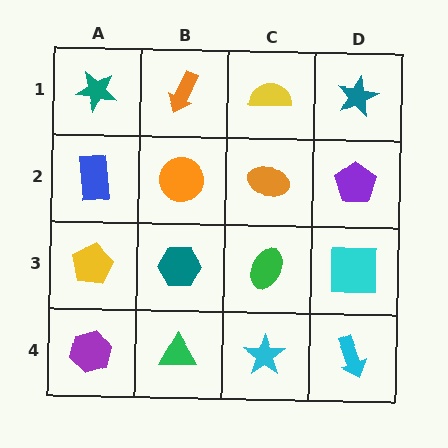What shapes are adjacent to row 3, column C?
An orange ellipse (row 2, column C), a cyan star (row 4, column C), a teal hexagon (row 3, column B), a cyan square (row 3, column D).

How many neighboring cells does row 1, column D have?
2.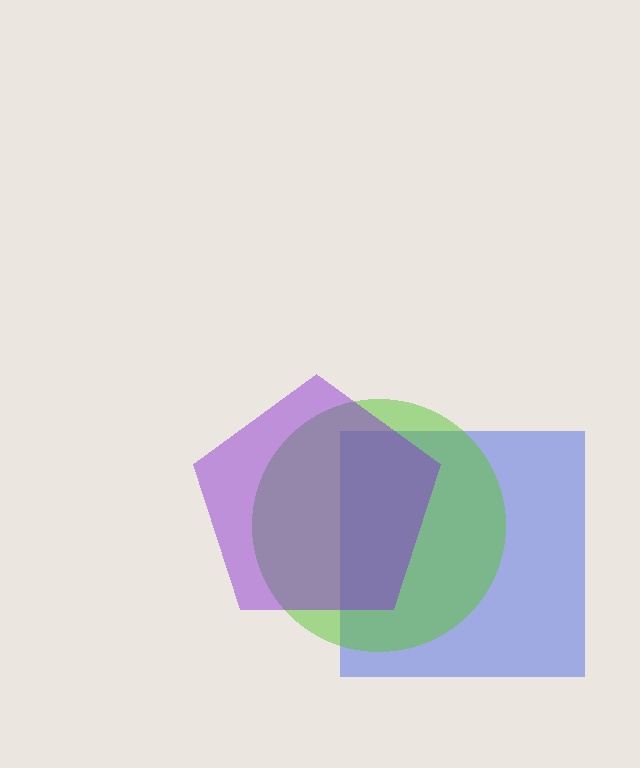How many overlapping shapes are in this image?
There are 3 overlapping shapes in the image.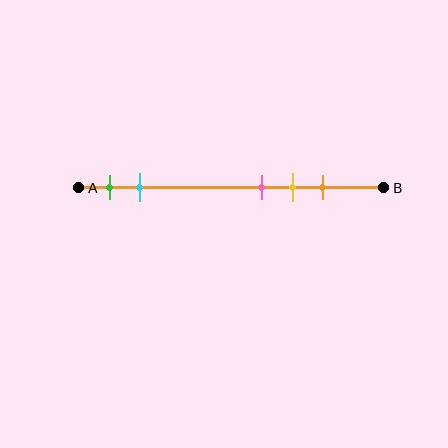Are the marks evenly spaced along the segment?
No, the marks are not evenly spaced.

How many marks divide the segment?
There are 5 marks dividing the segment.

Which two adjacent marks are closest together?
The pink and yellow marks are the closest adjacent pair.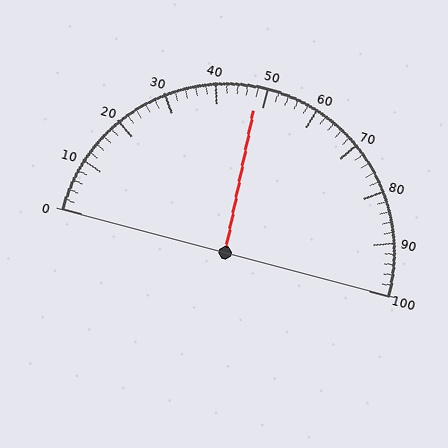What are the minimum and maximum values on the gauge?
The gauge ranges from 0 to 100.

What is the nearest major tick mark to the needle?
The nearest major tick mark is 50.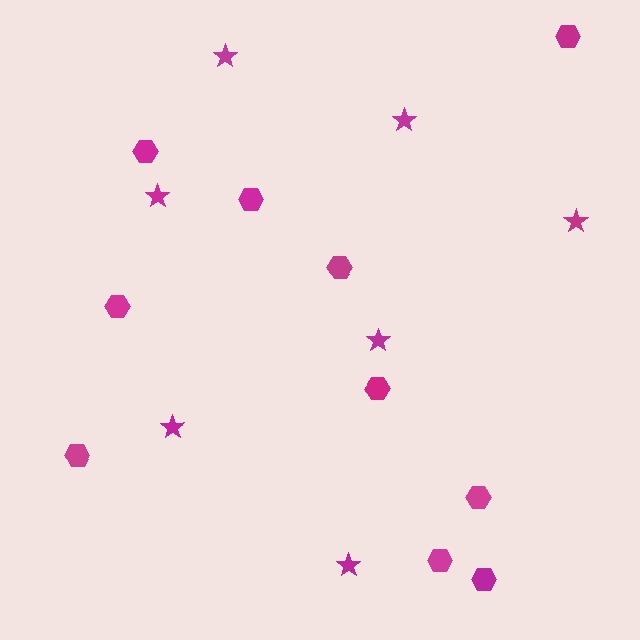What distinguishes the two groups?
There are 2 groups: one group of stars (7) and one group of hexagons (10).